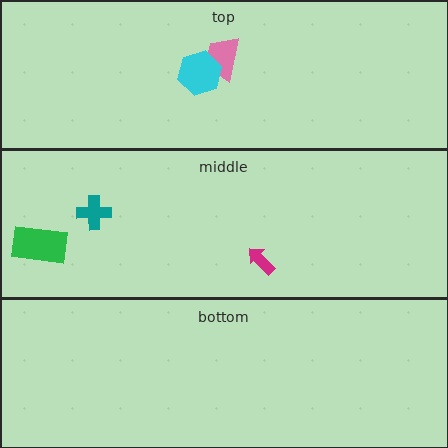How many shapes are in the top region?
2.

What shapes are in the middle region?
The green rectangle, the teal cross, the magenta arrow.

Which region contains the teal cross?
The middle region.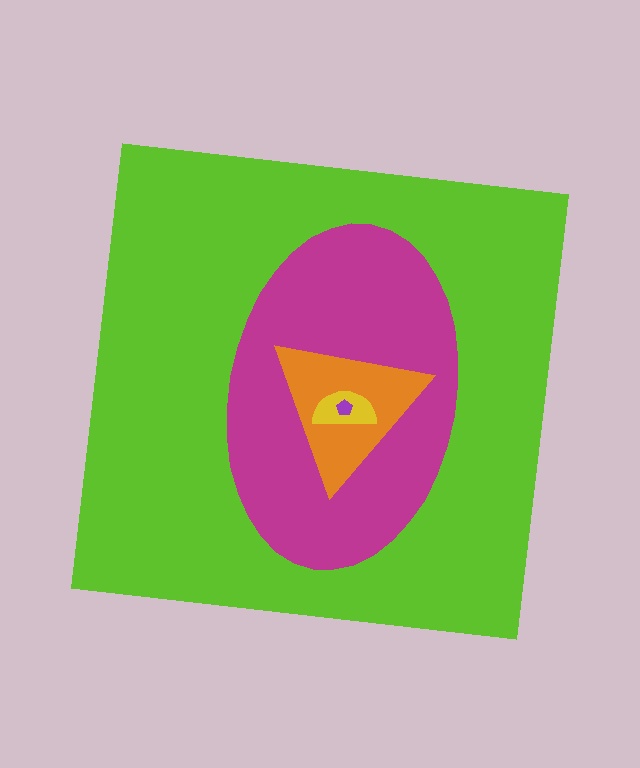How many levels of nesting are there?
5.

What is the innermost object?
The purple pentagon.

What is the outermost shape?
The lime square.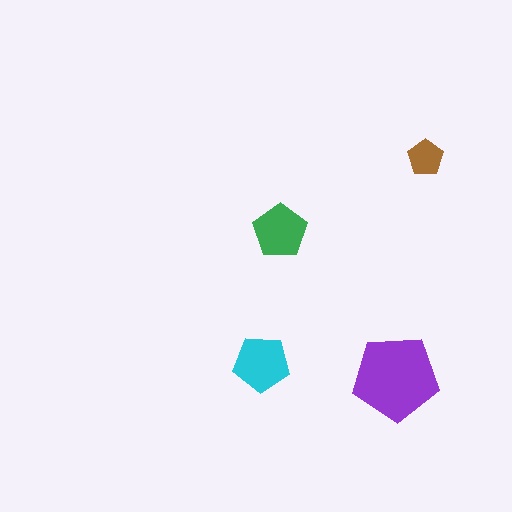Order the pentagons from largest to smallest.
the purple one, the cyan one, the green one, the brown one.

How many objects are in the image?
There are 4 objects in the image.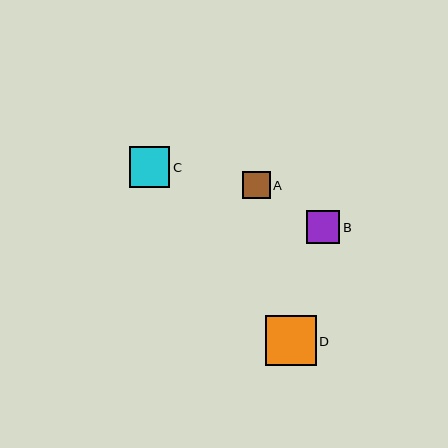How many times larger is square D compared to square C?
Square D is approximately 1.2 times the size of square C.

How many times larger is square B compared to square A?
Square B is approximately 1.2 times the size of square A.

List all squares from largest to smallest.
From largest to smallest: D, C, B, A.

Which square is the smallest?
Square A is the smallest with a size of approximately 28 pixels.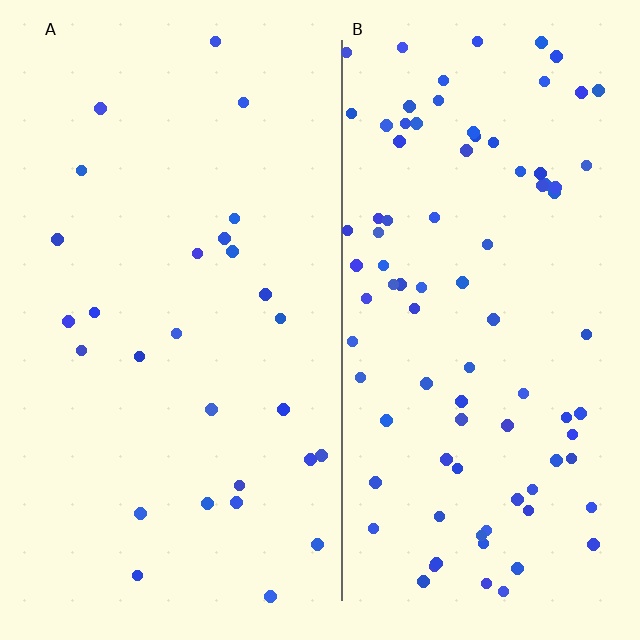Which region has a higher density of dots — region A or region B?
B (the right).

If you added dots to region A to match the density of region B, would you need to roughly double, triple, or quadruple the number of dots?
Approximately triple.